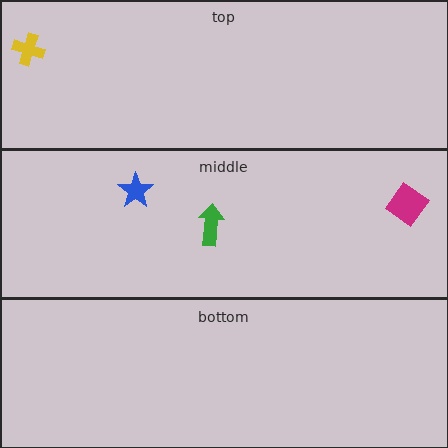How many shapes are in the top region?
1.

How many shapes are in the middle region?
3.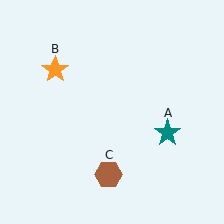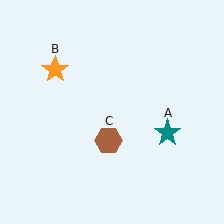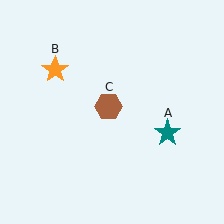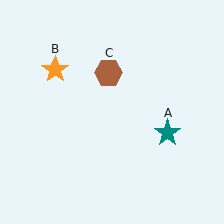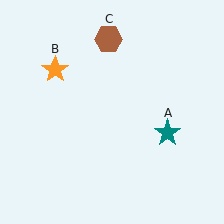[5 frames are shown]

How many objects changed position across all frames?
1 object changed position: brown hexagon (object C).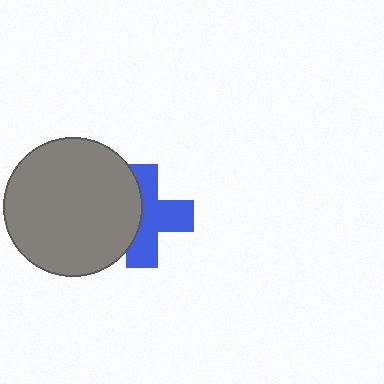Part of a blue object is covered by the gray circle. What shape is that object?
It is a cross.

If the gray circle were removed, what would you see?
You would see the complete blue cross.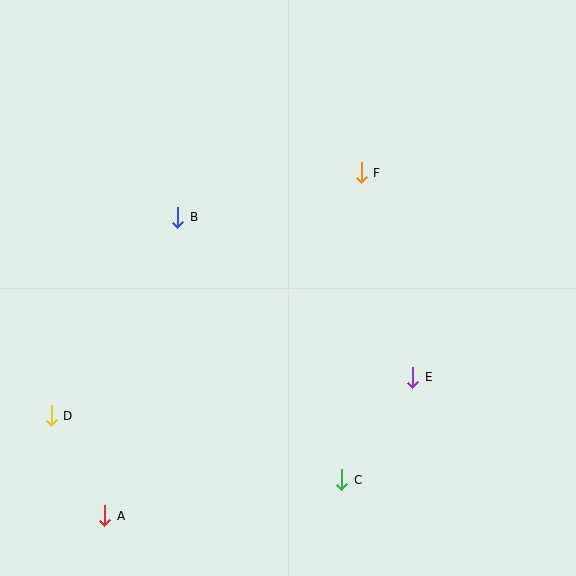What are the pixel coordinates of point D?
Point D is at (51, 416).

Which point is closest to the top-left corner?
Point B is closest to the top-left corner.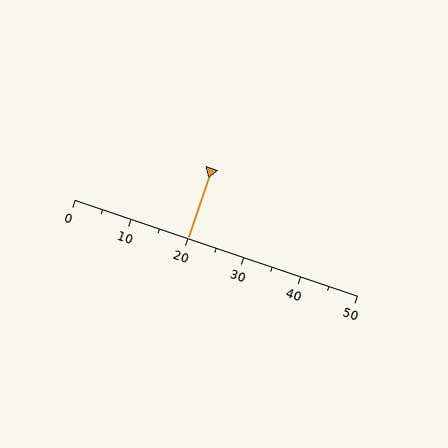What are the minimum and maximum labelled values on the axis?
The axis runs from 0 to 50.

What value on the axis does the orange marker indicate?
The marker indicates approximately 20.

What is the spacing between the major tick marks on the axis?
The major ticks are spaced 10 apart.